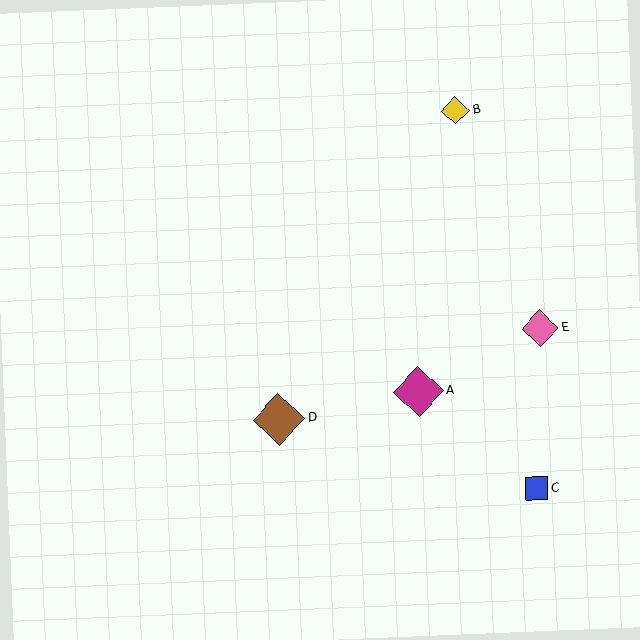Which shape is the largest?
The brown diamond (labeled D) is the largest.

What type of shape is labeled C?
Shape C is a blue square.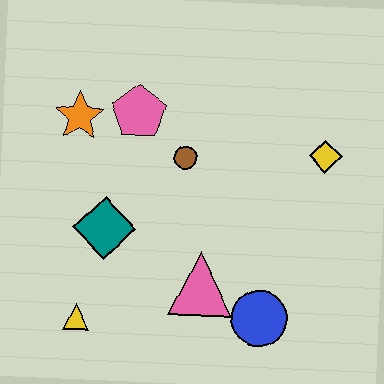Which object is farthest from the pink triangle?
The orange star is farthest from the pink triangle.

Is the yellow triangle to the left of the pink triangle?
Yes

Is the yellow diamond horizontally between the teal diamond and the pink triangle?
No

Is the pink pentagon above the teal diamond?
Yes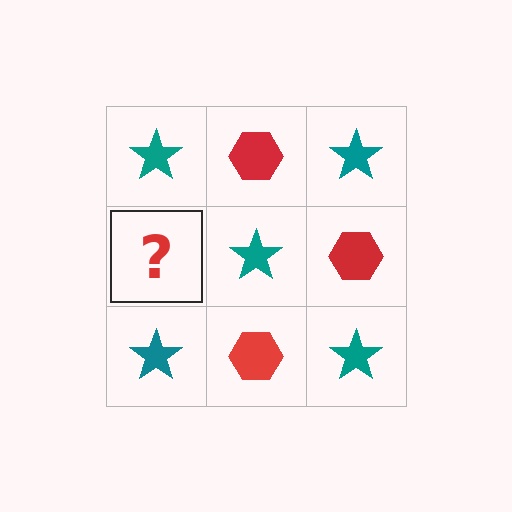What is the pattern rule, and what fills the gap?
The rule is that it alternates teal star and red hexagon in a checkerboard pattern. The gap should be filled with a red hexagon.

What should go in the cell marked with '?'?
The missing cell should contain a red hexagon.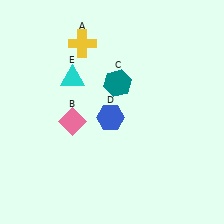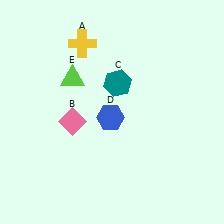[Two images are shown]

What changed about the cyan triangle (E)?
In Image 1, E is cyan. In Image 2, it changed to lime.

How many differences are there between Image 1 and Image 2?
There is 1 difference between the two images.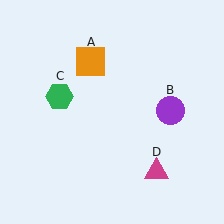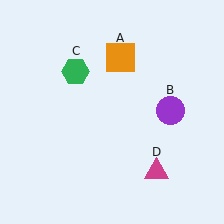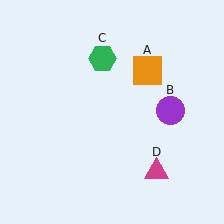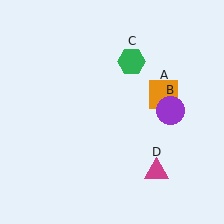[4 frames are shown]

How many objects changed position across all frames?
2 objects changed position: orange square (object A), green hexagon (object C).